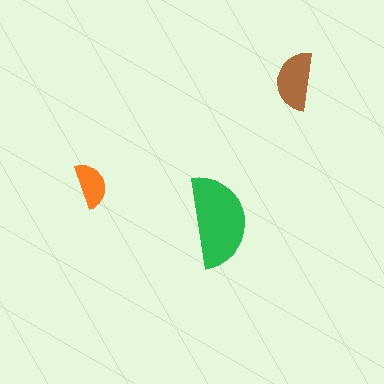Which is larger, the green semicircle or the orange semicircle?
The green one.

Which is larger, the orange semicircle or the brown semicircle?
The brown one.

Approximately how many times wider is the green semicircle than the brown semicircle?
About 1.5 times wider.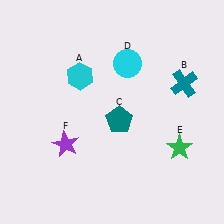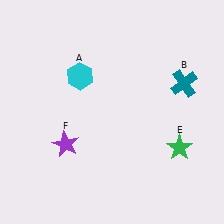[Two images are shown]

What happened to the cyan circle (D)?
The cyan circle (D) was removed in Image 2. It was in the top-right area of Image 1.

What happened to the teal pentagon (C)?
The teal pentagon (C) was removed in Image 2. It was in the bottom-right area of Image 1.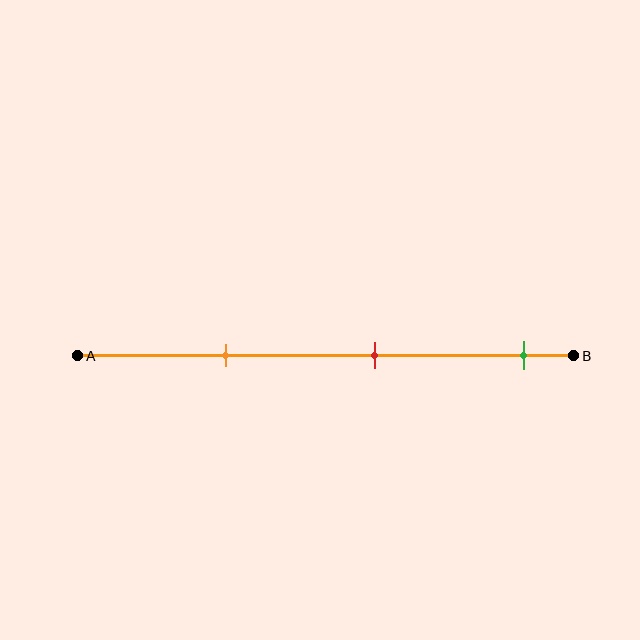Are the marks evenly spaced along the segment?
Yes, the marks are approximately evenly spaced.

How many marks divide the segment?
There are 3 marks dividing the segment.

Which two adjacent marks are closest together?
The orange and red marks are the closest adjacent pair.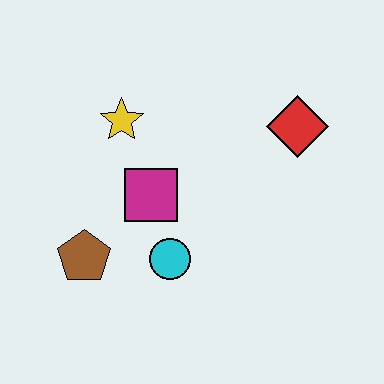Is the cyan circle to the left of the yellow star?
No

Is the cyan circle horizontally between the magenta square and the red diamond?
Yes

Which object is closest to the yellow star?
The magenta square is closest to the yellow star.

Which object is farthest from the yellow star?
The red diamond is farthest from the yellow star.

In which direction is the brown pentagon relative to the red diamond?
The brown pentagon is to the left of the red diamond.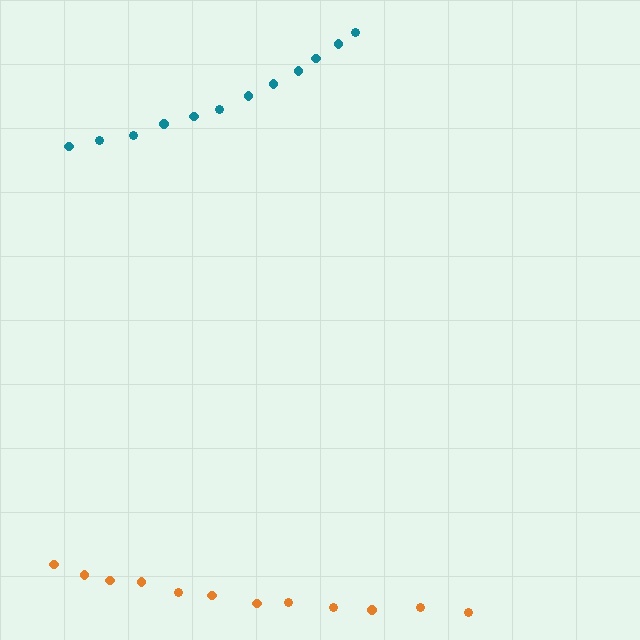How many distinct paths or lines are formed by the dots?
There are 2 distinct paths.